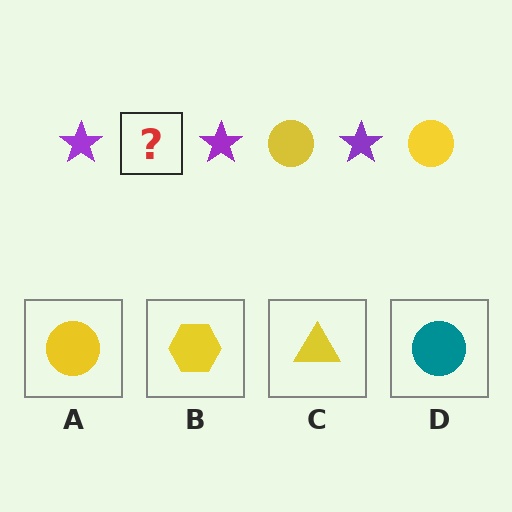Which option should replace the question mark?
Option A.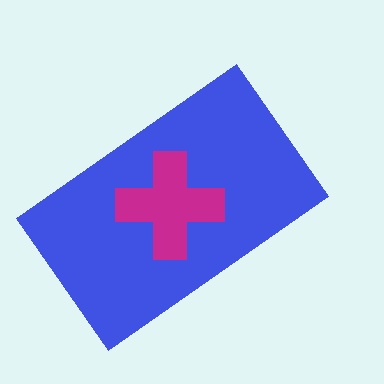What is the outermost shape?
The blue rectangle.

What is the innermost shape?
The magenta cross.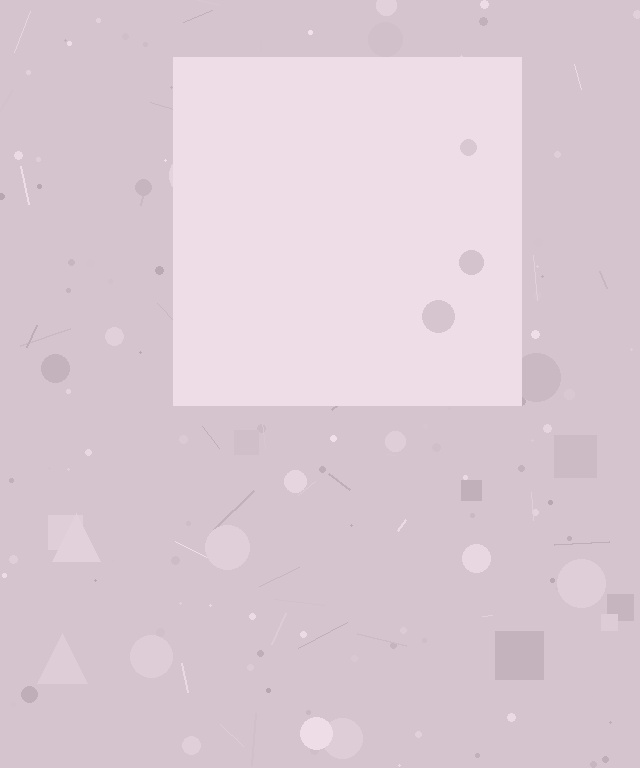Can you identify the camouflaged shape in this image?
The camouflaged shape is a square.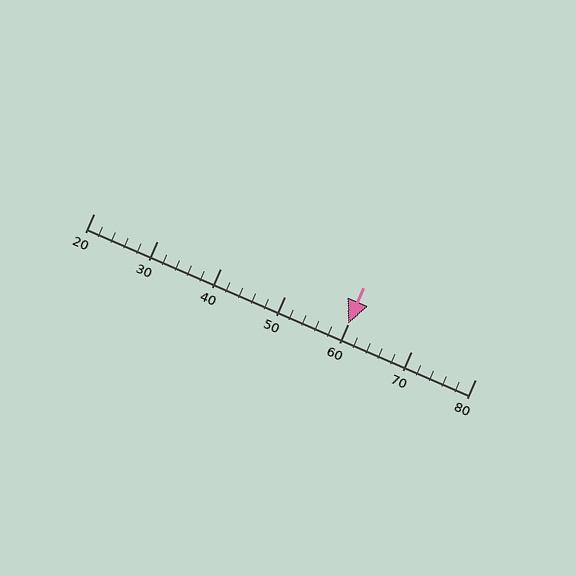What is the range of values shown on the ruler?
The ruler shows values from 20 to 80.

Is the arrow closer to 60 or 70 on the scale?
The arrow is closer to 60.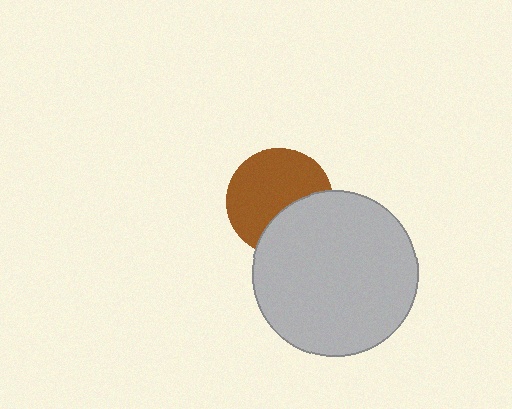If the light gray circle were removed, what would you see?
You would see the complete brown circle.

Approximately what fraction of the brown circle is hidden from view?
Roughly 34% of the brown circle is hidden behind the light gray circle.